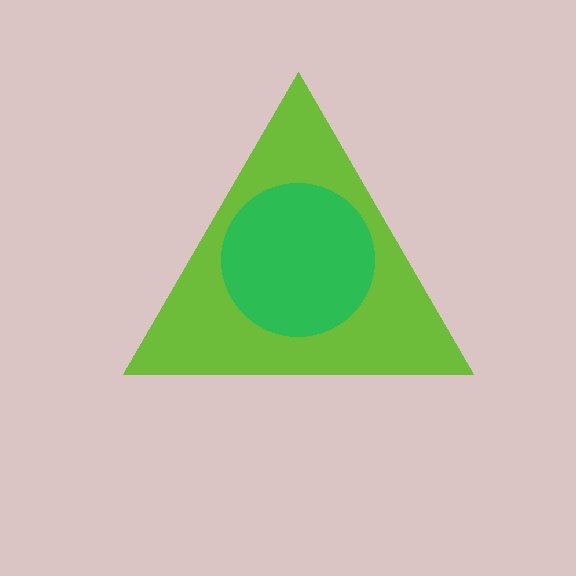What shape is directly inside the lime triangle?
The green circle.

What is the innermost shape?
The green circle.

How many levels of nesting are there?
2.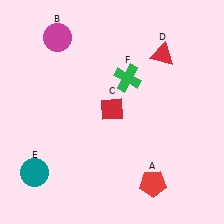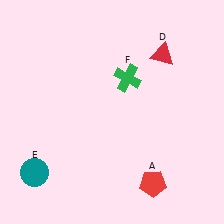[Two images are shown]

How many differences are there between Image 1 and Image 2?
There are 2 differences between the two images.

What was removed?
The red diamond (C), the magenta circle (B) were removed in Image 2.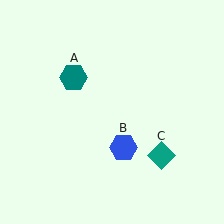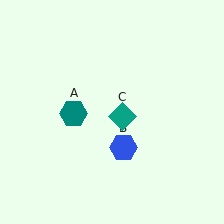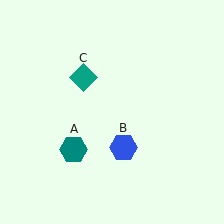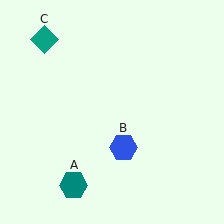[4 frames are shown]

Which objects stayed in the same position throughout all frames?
Blue hexagon (object B) remained stationary.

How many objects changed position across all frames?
2 objects changed position: teal hexagon (object A), teal diamond (object C).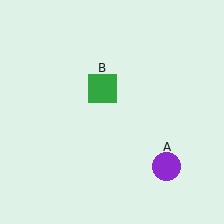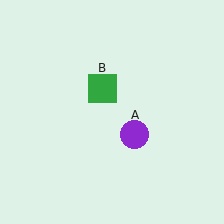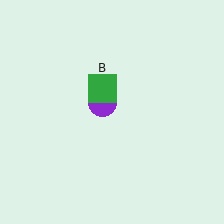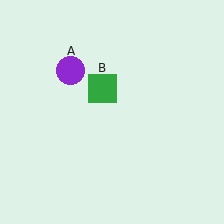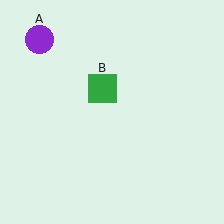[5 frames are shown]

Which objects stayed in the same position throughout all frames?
Green square (object B) remained stationary.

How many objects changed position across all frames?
1 object changed position: purple circle (object A).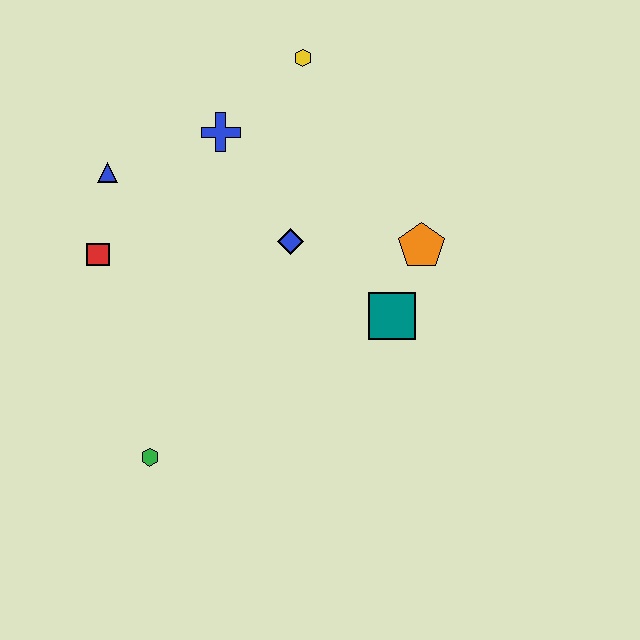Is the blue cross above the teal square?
Yes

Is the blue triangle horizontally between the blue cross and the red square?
Yes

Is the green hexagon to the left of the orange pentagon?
Yes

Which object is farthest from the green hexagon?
The yellow hexagon is farthest from the green hexagon.